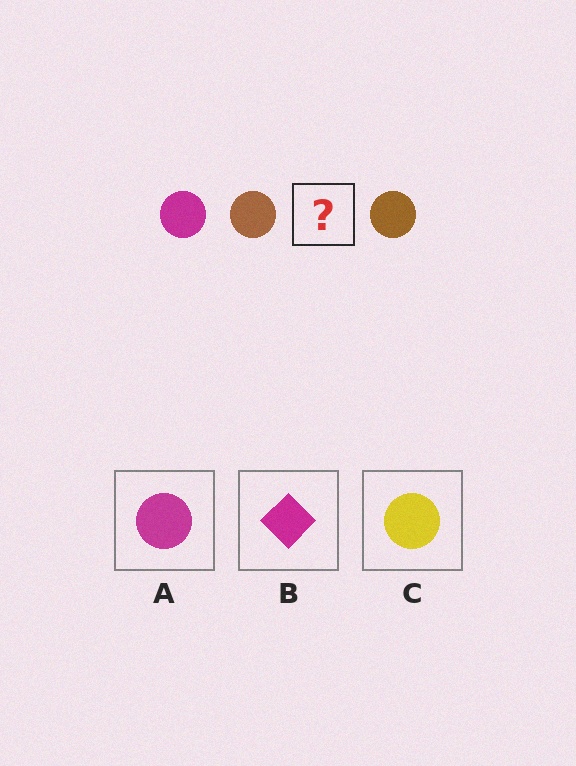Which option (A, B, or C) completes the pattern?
A.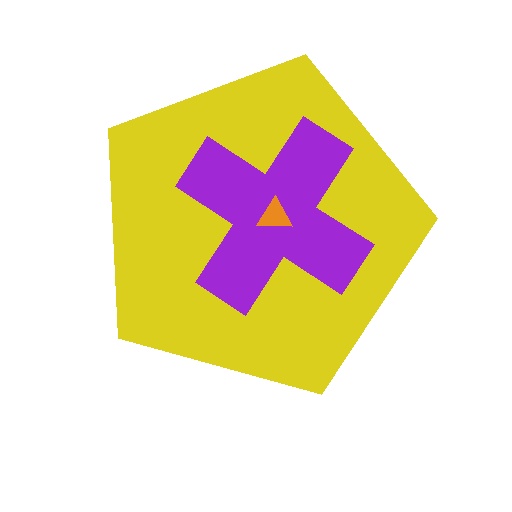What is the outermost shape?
The yellow pentagon.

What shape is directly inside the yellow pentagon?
The purple cross.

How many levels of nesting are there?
3.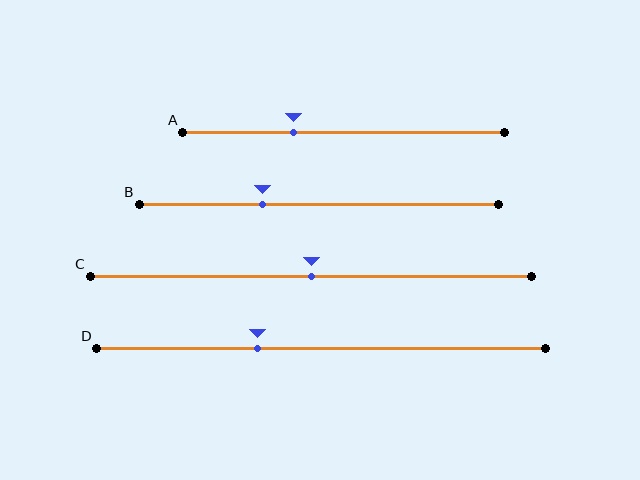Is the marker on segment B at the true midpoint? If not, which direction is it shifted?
No, the marker on segment B is shifted to the left by about 16% of the segment length.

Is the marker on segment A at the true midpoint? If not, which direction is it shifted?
No, the marker on segment A is shifted to the left by about 16% of the segment length.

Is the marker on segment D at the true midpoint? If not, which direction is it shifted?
No, the marker on segment D is shifted to the left by about 14% of the segment length.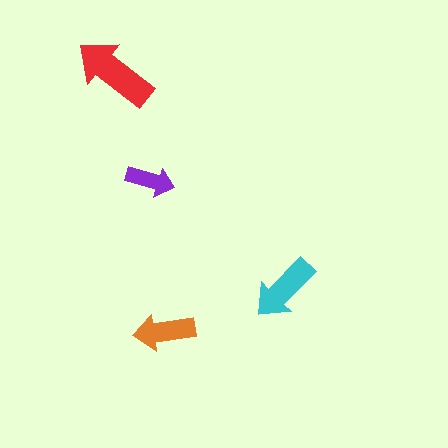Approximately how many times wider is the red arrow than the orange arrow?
About 1.5 times wider.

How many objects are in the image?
There are 4 objects in the image.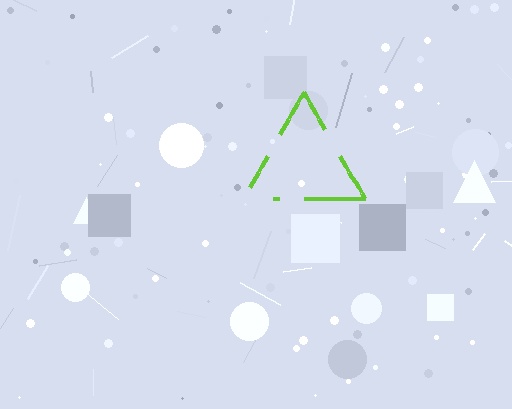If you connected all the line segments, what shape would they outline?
They would outline a triangle.